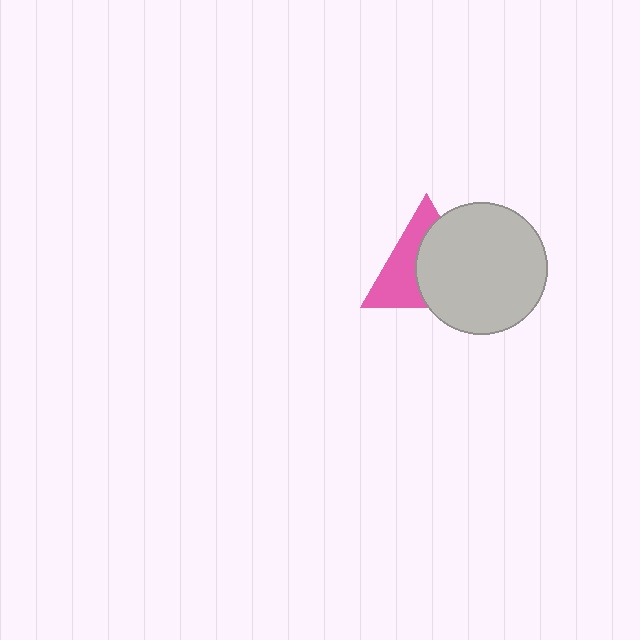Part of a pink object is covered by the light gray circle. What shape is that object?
It is a triangle.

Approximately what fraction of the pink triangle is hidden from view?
Roughly 54% of the pink triangle is hidden behind the light gray circle.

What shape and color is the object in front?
The object in front is a light gray circle.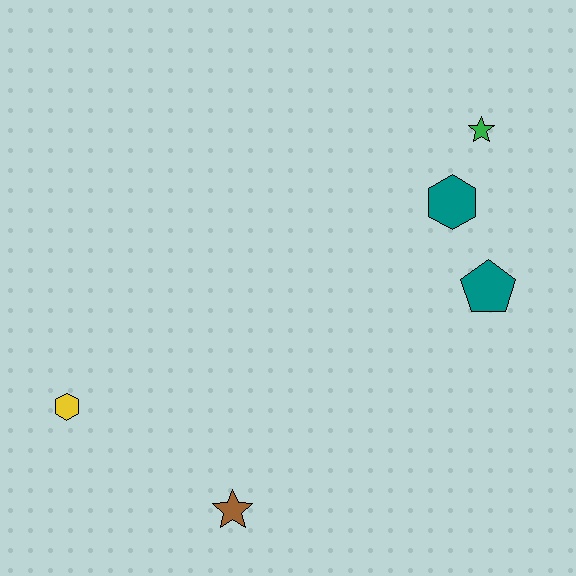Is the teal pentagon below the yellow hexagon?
No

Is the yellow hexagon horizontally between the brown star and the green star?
No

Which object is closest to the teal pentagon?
The teal hexagon is closest to the teal pentagon.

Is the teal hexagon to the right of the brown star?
Yes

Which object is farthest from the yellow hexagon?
The green star is farthest from the yellow hexagon.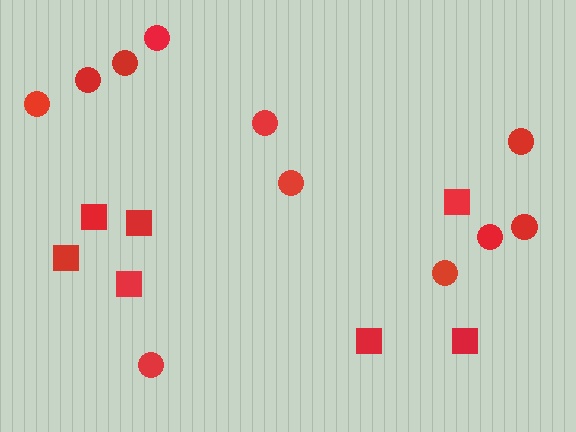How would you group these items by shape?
There are 2 groups: one group of squares (7) and one group of circles (11).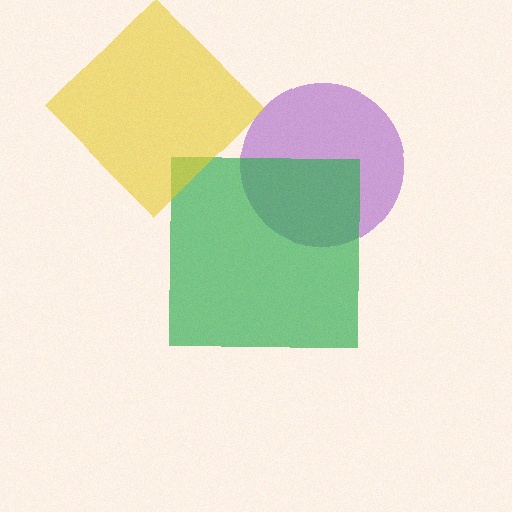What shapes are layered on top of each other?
The layered shapes are: a purple circle, a green square, a yellow diamond.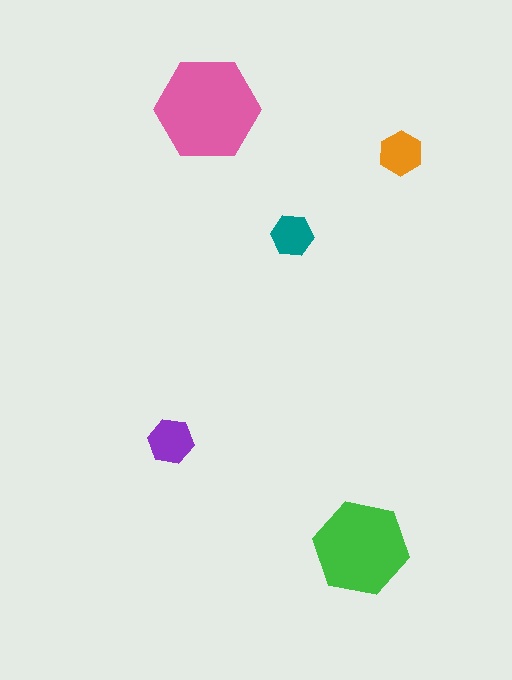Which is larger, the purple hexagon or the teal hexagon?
The purple one.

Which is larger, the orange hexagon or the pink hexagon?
The pink one.